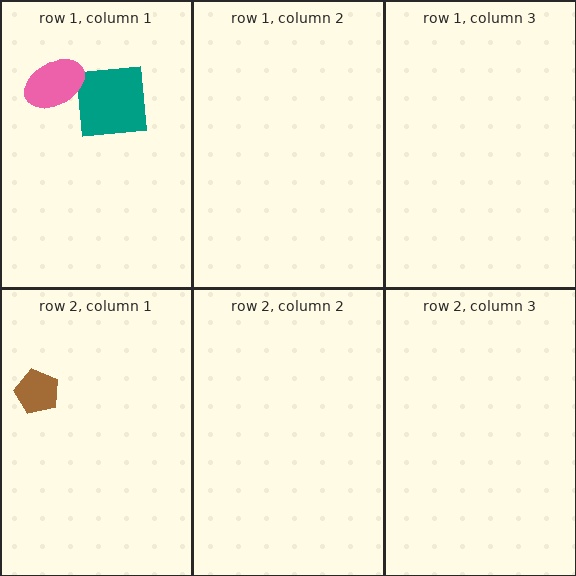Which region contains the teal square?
The row 1, column 1 region.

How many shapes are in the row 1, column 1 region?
2.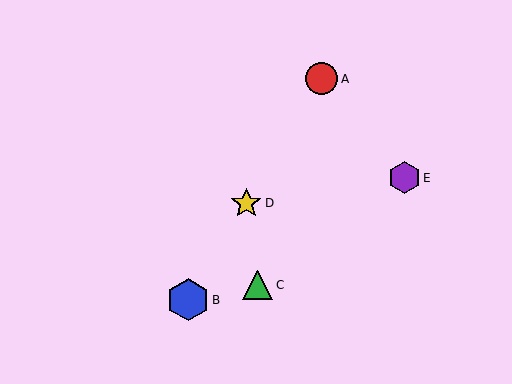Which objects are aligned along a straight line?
Objects A, B, D are aligned along a straight line.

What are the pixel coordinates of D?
Object D is at (246, 203).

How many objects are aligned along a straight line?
3 objects (A, B, D) are aligned along a straight line.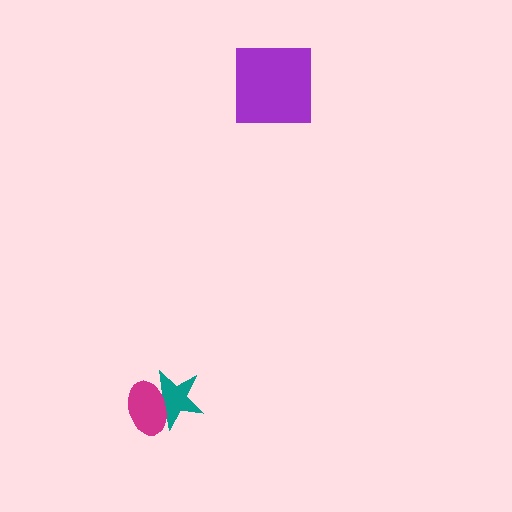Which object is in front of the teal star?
The magenta ellipse is in front of the teal star.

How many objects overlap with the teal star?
1 object overlaps with the teal star.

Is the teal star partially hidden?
Yes, it is partially covered by another shape.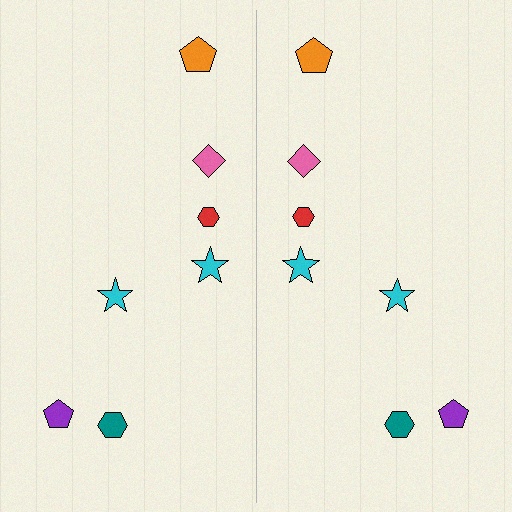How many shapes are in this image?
There are 14 shapes in this image.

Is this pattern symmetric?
Yes, this pattern has bilateral (reflection) symmetry.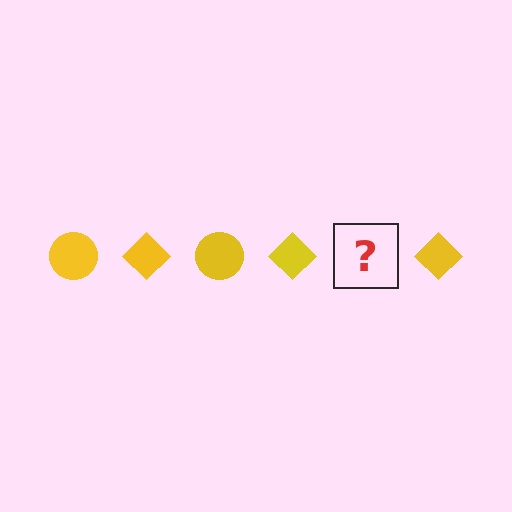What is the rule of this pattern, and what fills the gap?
The rule is that the pattern cycles through circle, diamond shapes in yellow. The gap should be filled with a yellow circle.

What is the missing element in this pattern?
The missing element is a yellow circle.